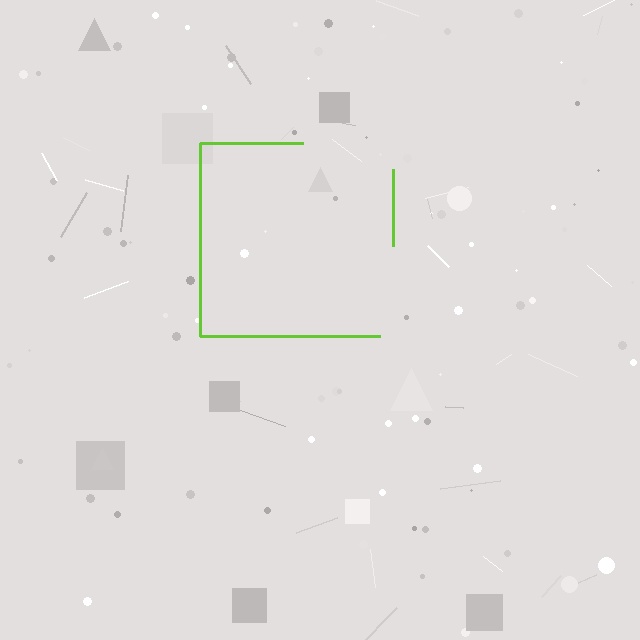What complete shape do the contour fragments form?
The contour fragments form a square.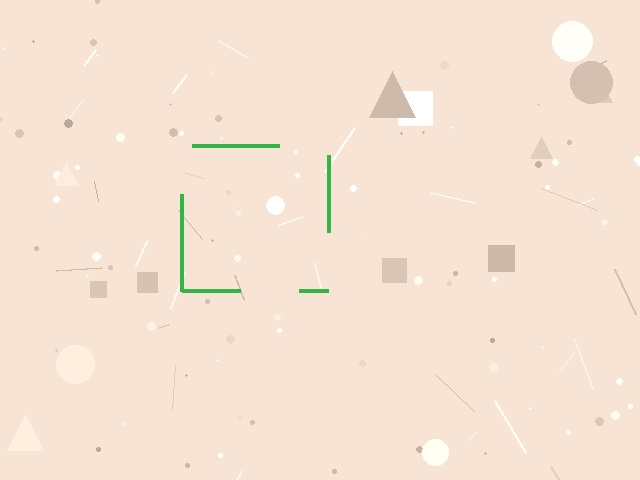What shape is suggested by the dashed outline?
The dashed outline suggests a square.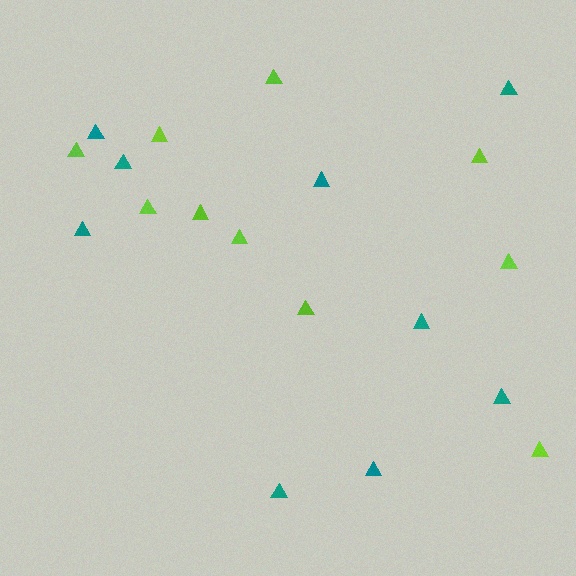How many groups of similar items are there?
There are 2 groups: one group of lime triangles (10) and one group of teal triangles (9).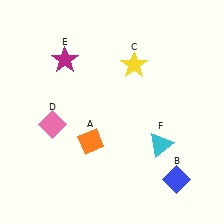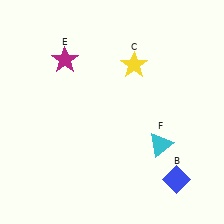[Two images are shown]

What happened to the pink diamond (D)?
The pink diamond (D) was removed in Image 2. It was in the bottom-left area of Image 1.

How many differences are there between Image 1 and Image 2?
There are 2 differences between the two images.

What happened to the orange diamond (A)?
The orange diamond (A) was removed in Image 2. It was in the bottom-left area of Image 1.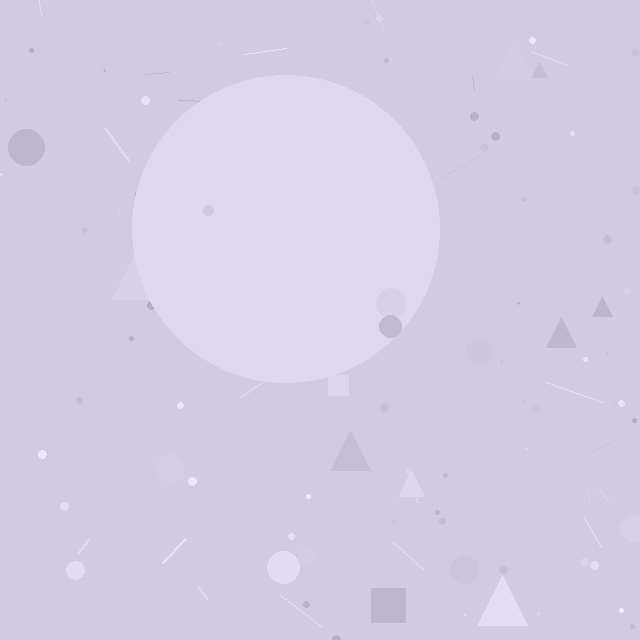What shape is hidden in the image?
A circle is hidden in the image.